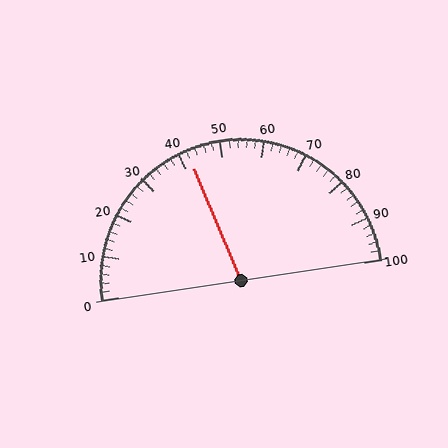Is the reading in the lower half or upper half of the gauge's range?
The reading is in the lower half of the range (0 to 100).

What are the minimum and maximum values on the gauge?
The gauge ranges from 0 to 100.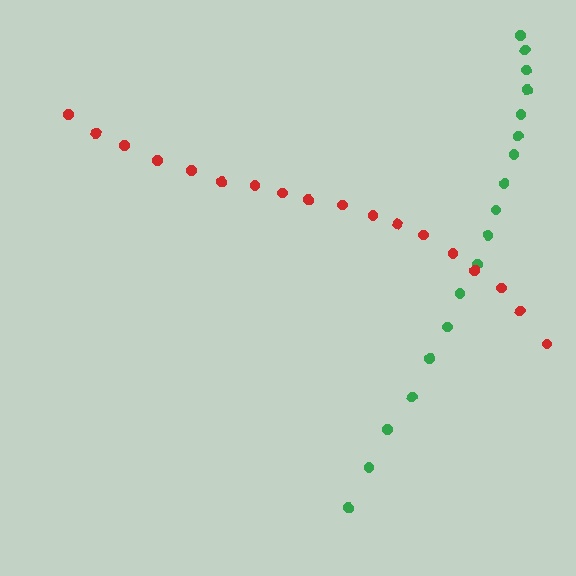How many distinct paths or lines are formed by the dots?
There are 2 distinct paths.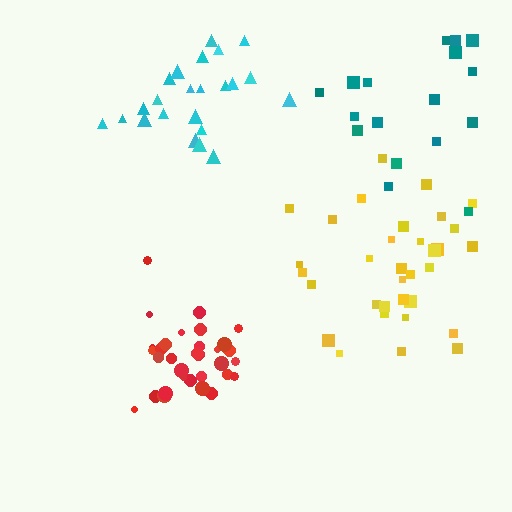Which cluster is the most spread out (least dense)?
Teal.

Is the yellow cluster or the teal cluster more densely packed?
Yellow.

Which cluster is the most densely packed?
Red.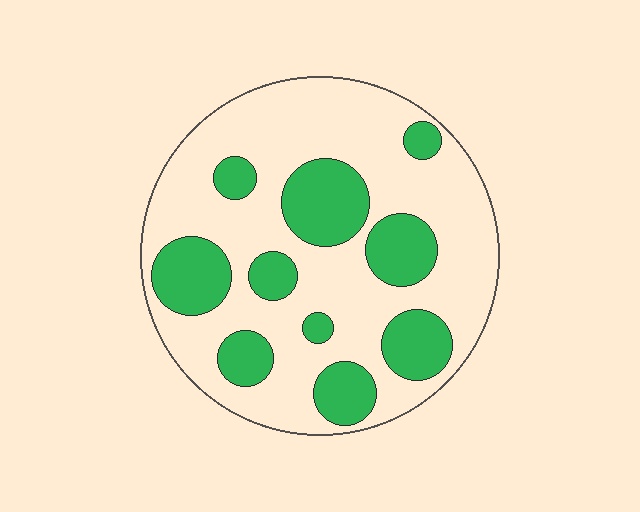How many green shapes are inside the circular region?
10.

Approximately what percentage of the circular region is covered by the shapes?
Approximately 30%.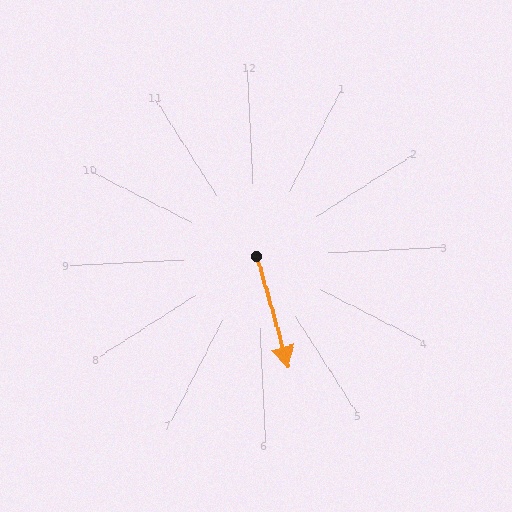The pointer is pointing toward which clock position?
Roughly 6 o'clock.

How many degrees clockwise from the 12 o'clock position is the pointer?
Approximately 167 degrees.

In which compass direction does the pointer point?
South.